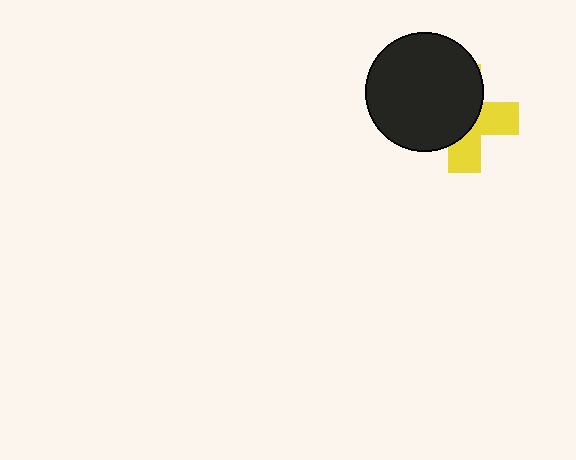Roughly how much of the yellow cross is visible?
A small part of it is visible (roughly 42%).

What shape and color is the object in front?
The object in front is a black circle.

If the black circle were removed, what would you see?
You would see the complete yellow cross.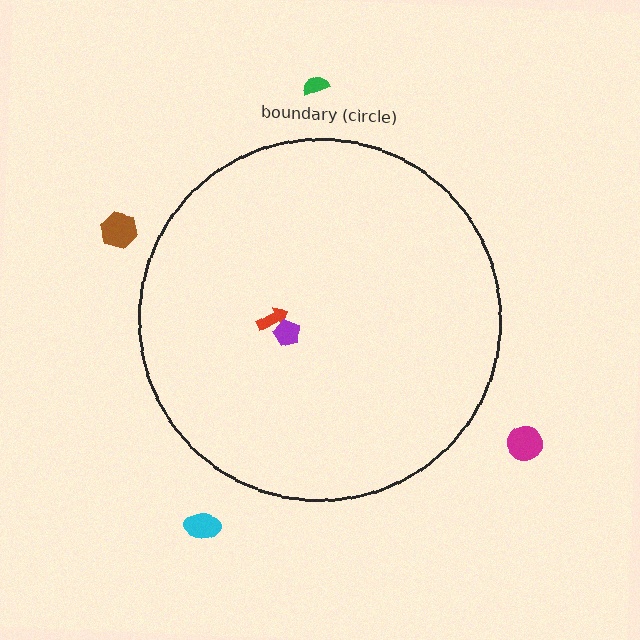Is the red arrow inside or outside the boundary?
Inside.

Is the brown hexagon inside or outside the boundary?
Outside.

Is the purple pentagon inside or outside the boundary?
Inside.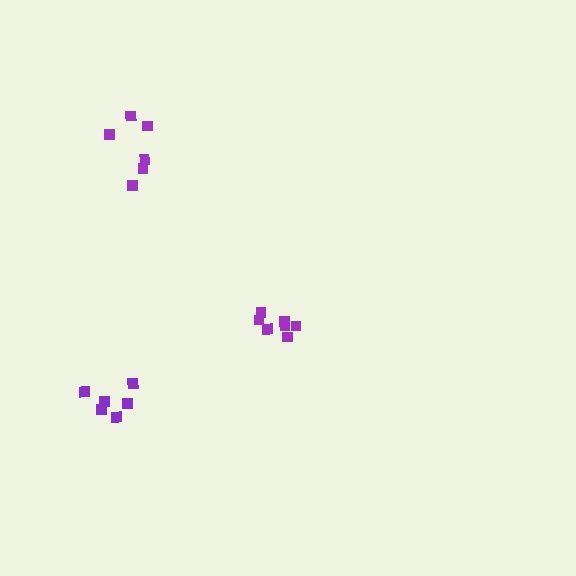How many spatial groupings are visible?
There are 3 spatial groupings.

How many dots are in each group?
Group 1: 7 dots, Group 2: 6 dots, Group 3: 6 dots (19 total).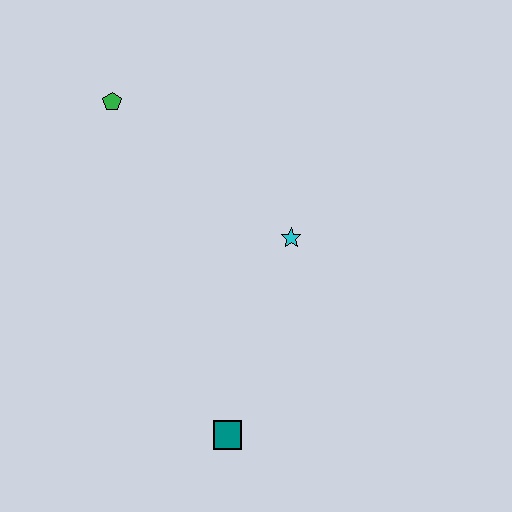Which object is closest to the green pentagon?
The cyan star is closest to the green pentagon.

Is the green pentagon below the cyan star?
No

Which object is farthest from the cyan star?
The green pentagon is farthest from the cyan star.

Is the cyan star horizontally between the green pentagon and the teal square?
No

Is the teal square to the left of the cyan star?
Yes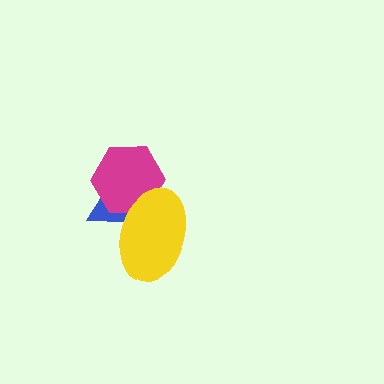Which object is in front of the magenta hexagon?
The yellow ellipse is in front of the magenta hexagon.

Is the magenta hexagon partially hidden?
Yes, it is partially covered by another shape.